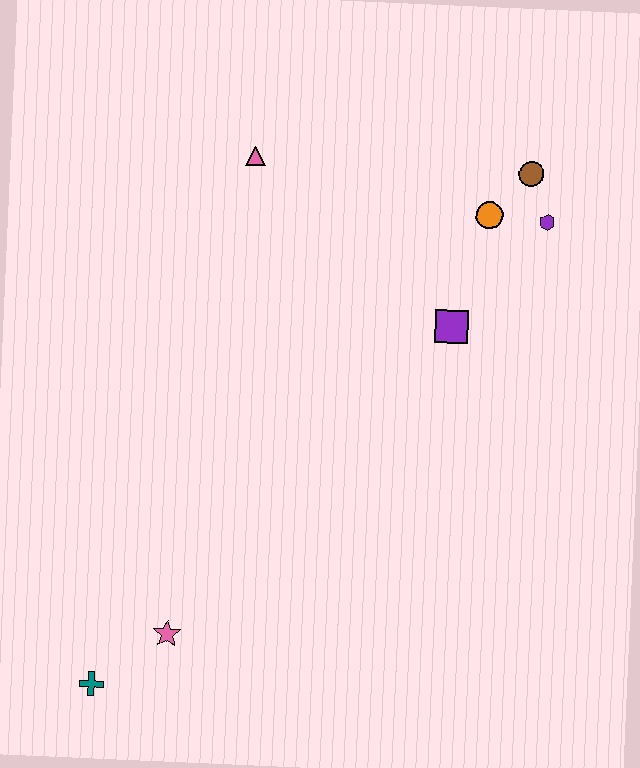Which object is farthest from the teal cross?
The brown circle is farthest from the teal cross.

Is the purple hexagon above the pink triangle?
No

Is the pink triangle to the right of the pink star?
Yes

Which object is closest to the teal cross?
The pink star is closest to the teal cross.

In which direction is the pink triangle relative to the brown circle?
The pink triangle is to the left of the brown circle.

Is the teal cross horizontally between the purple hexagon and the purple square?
No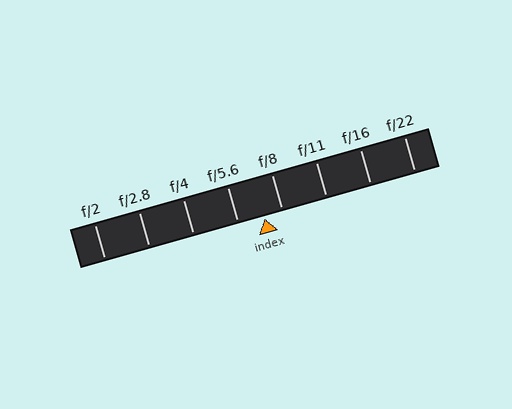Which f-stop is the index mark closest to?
The index mark is closest to f/8.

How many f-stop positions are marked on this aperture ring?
There are 8 f-stop positions marked.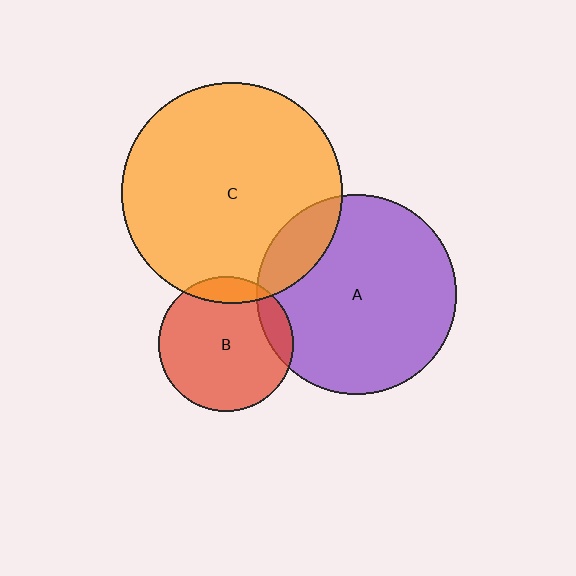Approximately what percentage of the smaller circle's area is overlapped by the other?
Approximately 15%.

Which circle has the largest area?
Circle C (orange).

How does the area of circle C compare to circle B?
Approximately 2.7 times.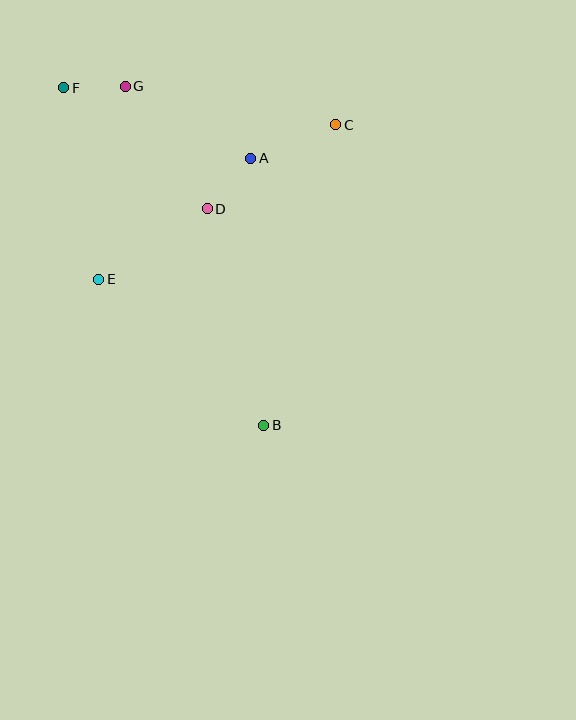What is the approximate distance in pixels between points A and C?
The distance between A and C is approximately 92 pixels.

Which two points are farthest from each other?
Points B and F are farthest from each other.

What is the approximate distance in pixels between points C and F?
The distance between C and F is approximately 275 pixels.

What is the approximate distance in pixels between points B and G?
The distance between B and G is approximately 366 pixels.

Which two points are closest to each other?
Points F and G are closest to each other.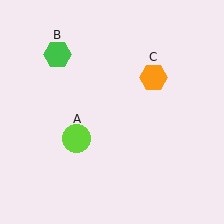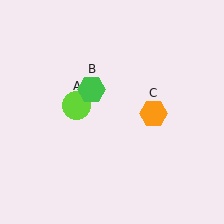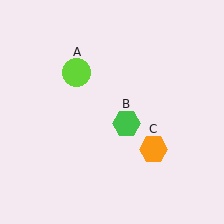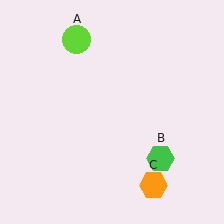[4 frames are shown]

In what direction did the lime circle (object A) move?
The lime circle (object A) moved up.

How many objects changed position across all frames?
3 objects changed position: lime circle (object A), green hexagon (object B), orange hexagon (object C).